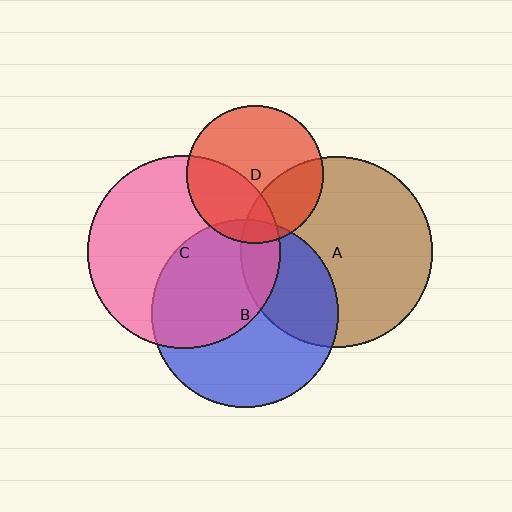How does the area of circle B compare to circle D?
Approximately 1.9 times.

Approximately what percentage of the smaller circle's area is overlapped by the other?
Approximately 45%.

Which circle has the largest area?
Circle C (pink).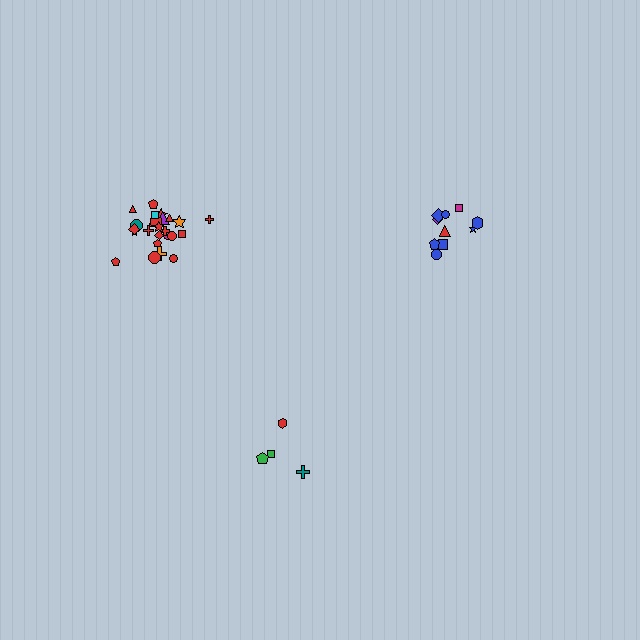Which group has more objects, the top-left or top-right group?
The top-left group.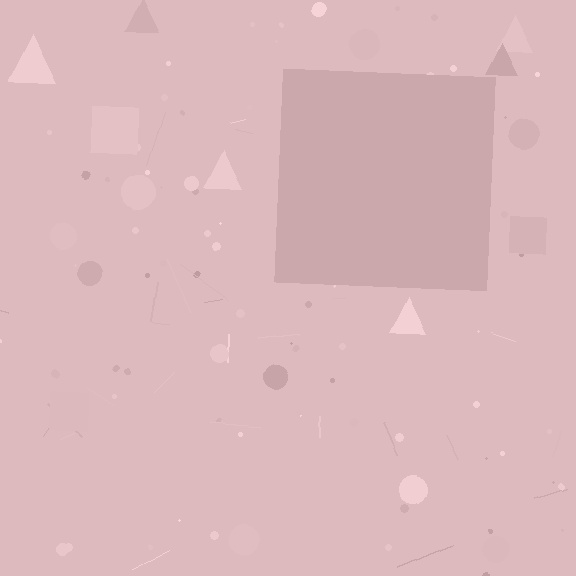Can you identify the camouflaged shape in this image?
The camouflaged shape is a square.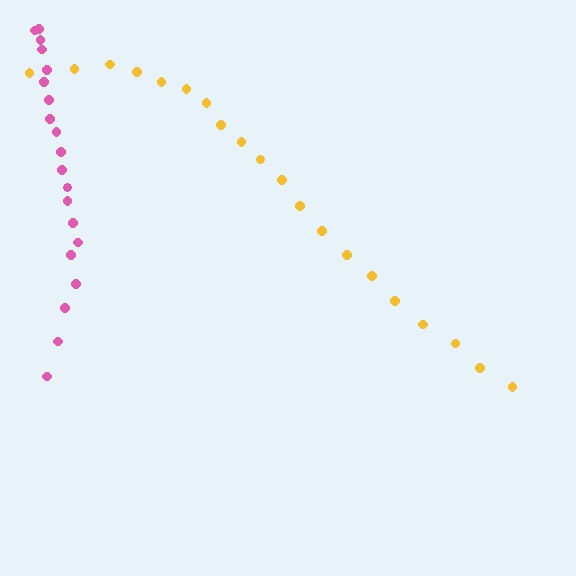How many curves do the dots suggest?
There are 2 distinct paths.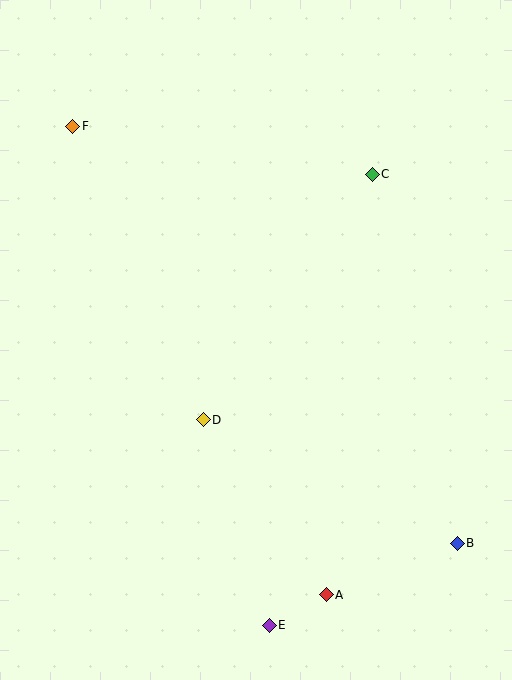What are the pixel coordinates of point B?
Point B is at (457, 543).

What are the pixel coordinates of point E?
Point E is at (269, 625).